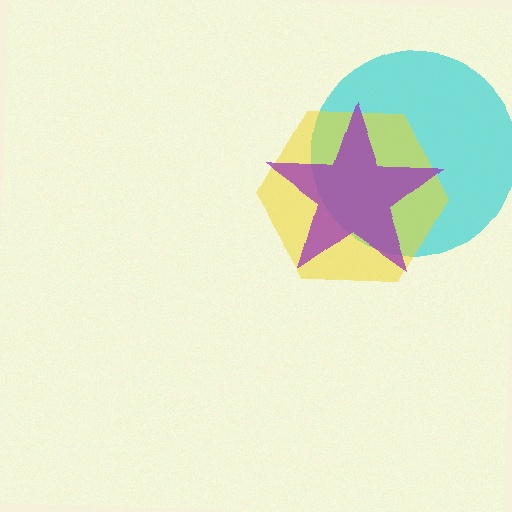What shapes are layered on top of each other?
The layered shapes are: a cyan circle, a yellow hexagon, a purple star.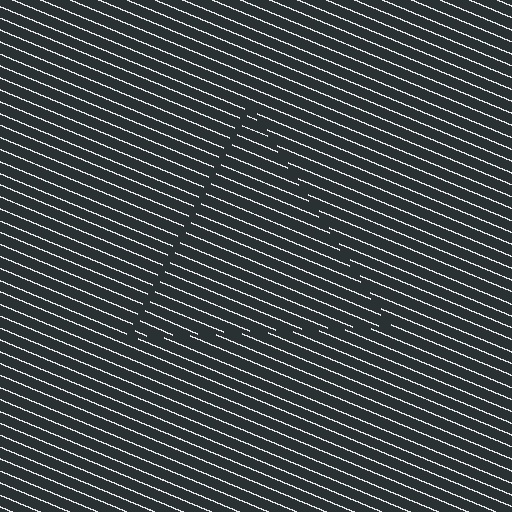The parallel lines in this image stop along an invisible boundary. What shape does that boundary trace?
An illusory triangle. The interior of the shape contains the same grating, shifted by half a period — the contour is defined by the phase discontinuity where line-ends from the inner and outer gratings abut.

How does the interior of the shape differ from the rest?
The interior of the shape contains the same grating, shifted by half a period — the contour is defined by the phase discontinuity where line-ends from the inner and outer gratings abut.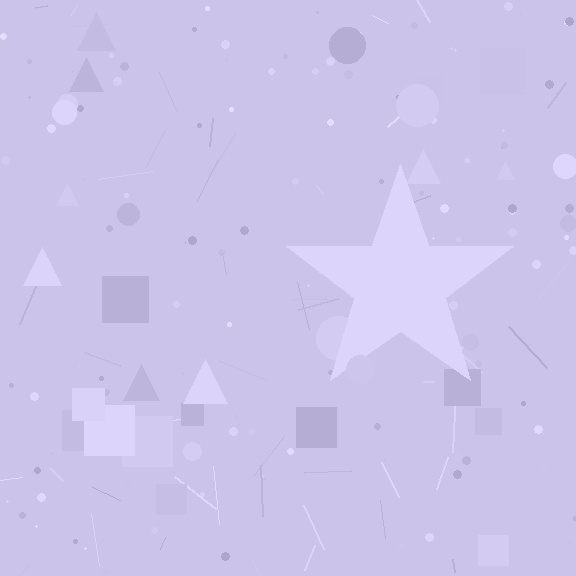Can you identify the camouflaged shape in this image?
The camouflaged shape is a star.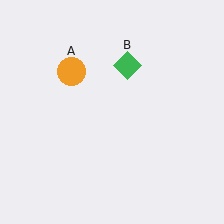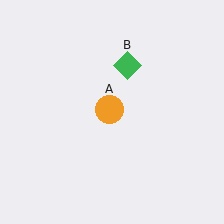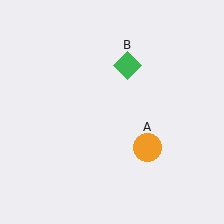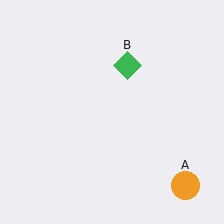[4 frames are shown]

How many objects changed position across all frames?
1 object changed position: orange circle (object A).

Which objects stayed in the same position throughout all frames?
Green diamond (object B) remained stationary.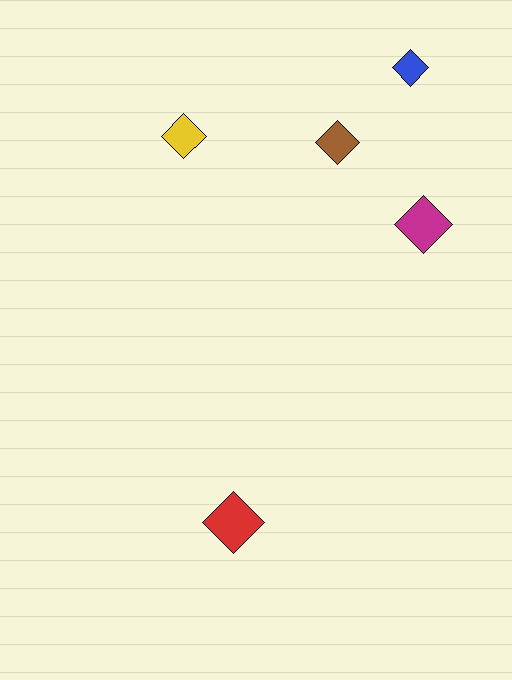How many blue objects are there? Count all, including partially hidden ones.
There is 1 blue object.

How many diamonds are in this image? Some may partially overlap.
There are 5 diamonds.